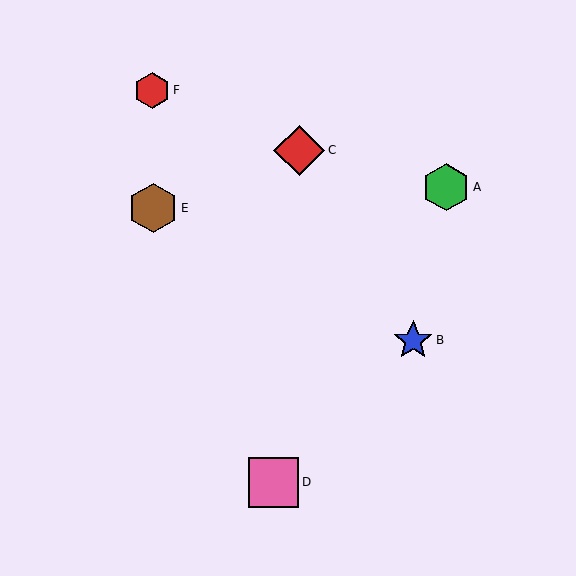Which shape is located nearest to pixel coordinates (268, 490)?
The pink square (labeled D) at (274, 482) is nearest to that location.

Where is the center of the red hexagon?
The center of the red hexagon is at (152, 90).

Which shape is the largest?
The red diamond (labeled C) is the largest.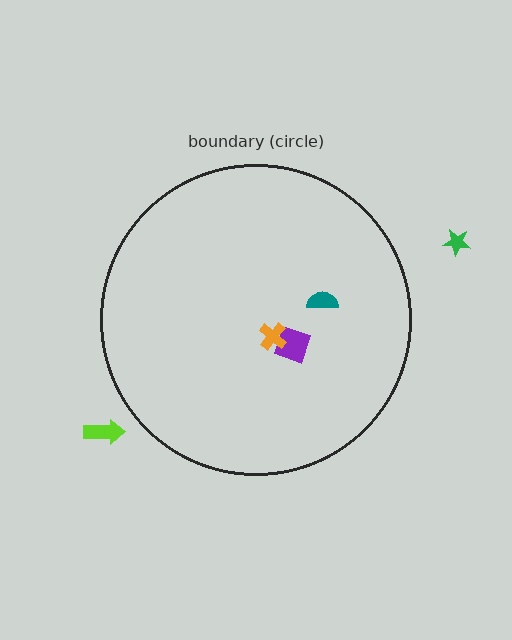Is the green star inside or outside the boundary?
Outside.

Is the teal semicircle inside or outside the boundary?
Inside.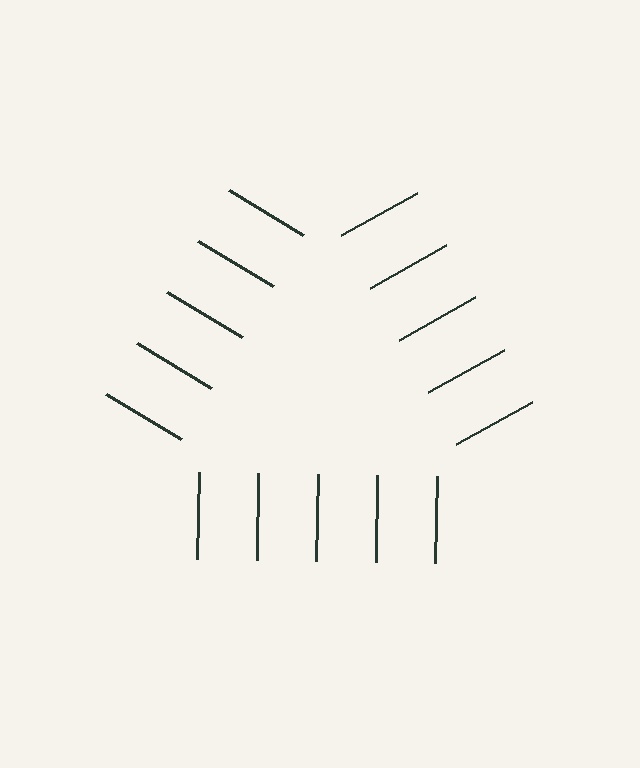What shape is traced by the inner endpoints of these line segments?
An illusory triangle — the line segments terminate on its edges but no continuous stroke is drawn.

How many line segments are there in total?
15 — 5 along each of the 3 edges.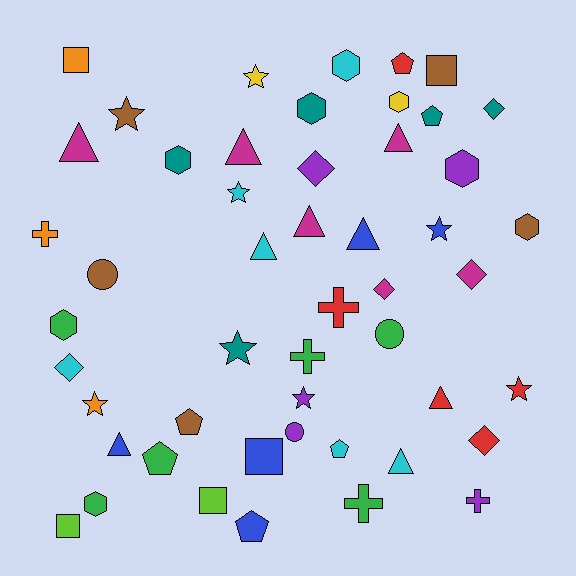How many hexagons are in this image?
There are 8 hexagons.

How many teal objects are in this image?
There are 5 teal objects.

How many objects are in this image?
There are 50 objects.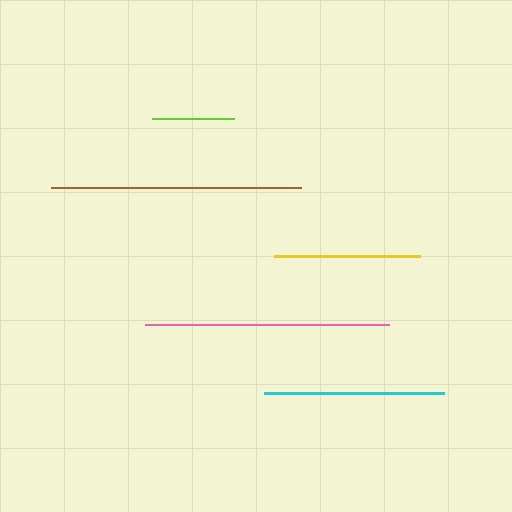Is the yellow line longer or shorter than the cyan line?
The cyan line is longer than the yellow line.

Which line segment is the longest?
The brown line is the longest at approximately 250 pixels.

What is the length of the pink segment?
The pink segment is approximately 244 pixels long.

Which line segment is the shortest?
The lime line is the shortest at approximately 81 pixels.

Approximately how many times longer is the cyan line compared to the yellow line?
The cyan line is approximately 1.2 times the length of the yellow line.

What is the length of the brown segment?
The brown segment is approximately 250 pixels long.